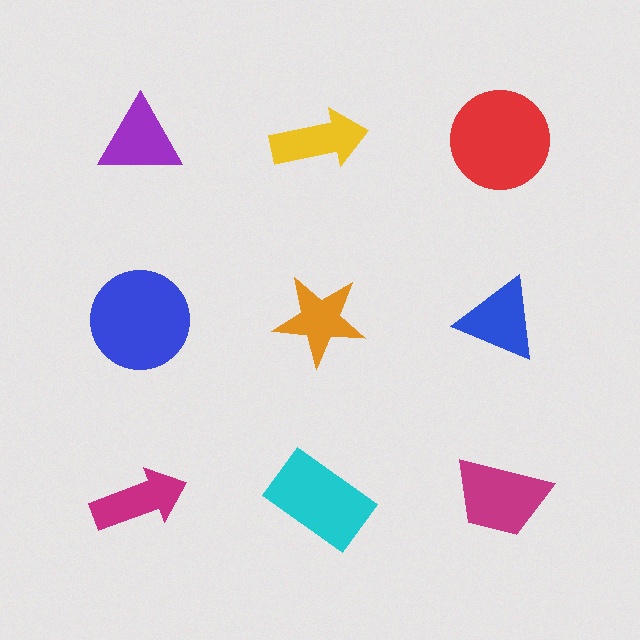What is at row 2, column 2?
An orange star.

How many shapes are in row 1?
3 shapes.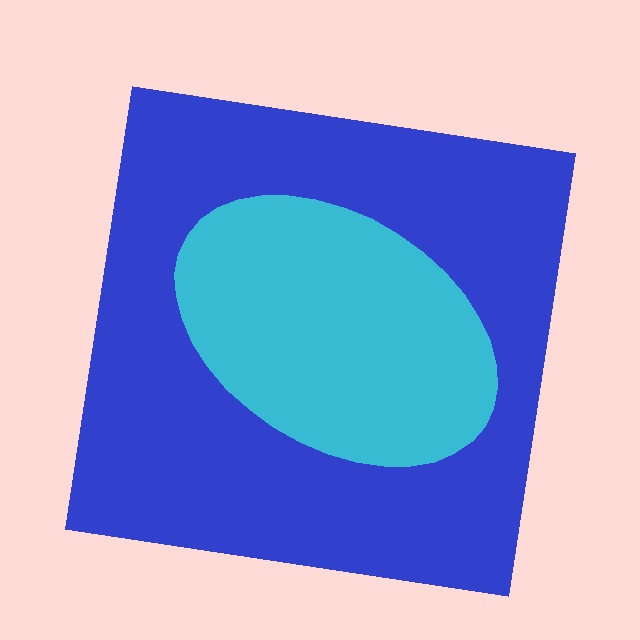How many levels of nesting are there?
2.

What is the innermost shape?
The cyan ellipse.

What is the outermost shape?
The blue square.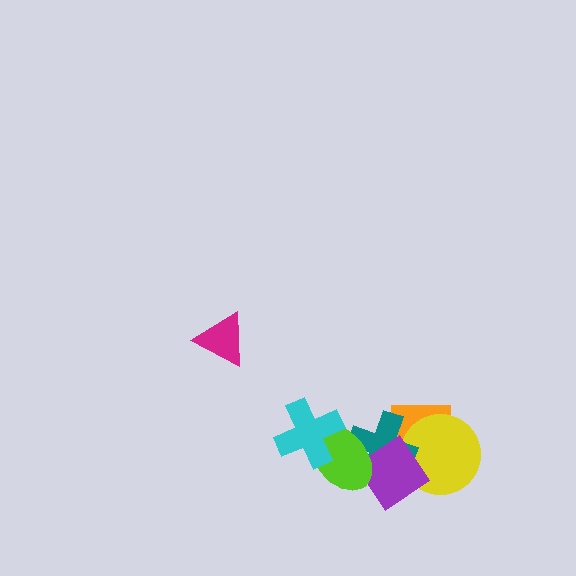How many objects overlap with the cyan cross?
1 object overlaps with the cyan cross.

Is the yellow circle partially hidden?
Yes, it is partially covered by another shape.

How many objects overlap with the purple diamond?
4 objects overlap with the purple diamond.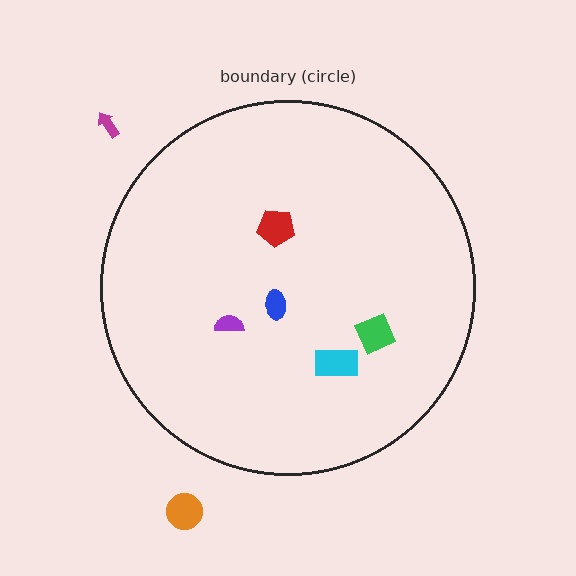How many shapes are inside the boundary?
5 inside, 2 outside.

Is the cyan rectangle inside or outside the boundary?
Inside.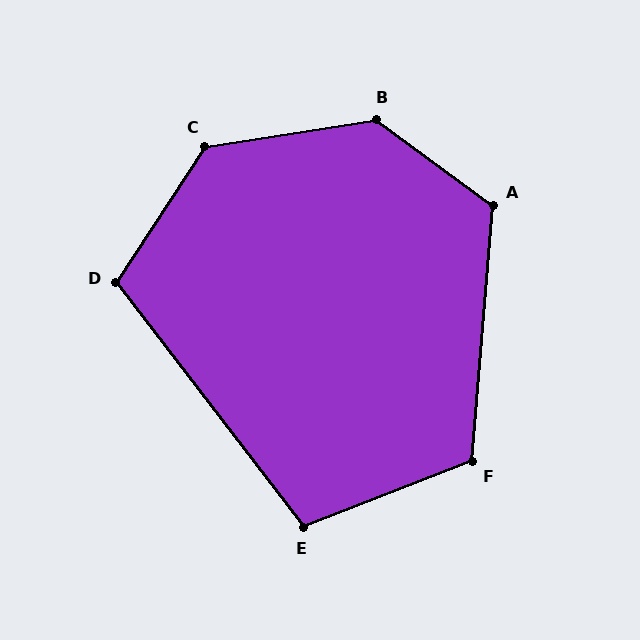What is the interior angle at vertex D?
Approximately 109 degrees (obtuse).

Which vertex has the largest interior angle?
B, at approximately 135 degrees.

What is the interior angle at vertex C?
Approximately 132 degrees (obtuse).